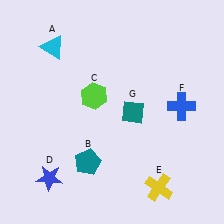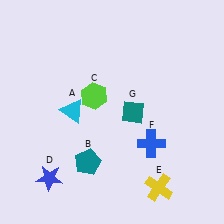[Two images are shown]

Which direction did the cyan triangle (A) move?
The cyan triangle (A) moved down.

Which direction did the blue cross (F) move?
The blue cross (F) moved down.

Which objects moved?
The objects that moved are: the cyan triangle (A), the blue cross (F).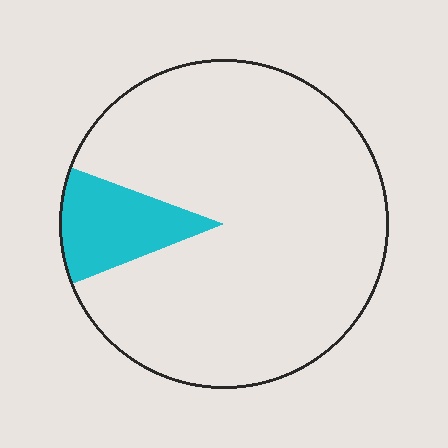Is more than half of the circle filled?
No.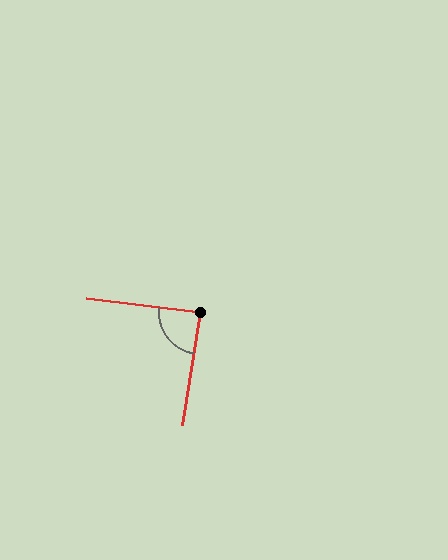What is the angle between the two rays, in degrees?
Approximately 88 degrees.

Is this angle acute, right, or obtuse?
It is approximately a right angle.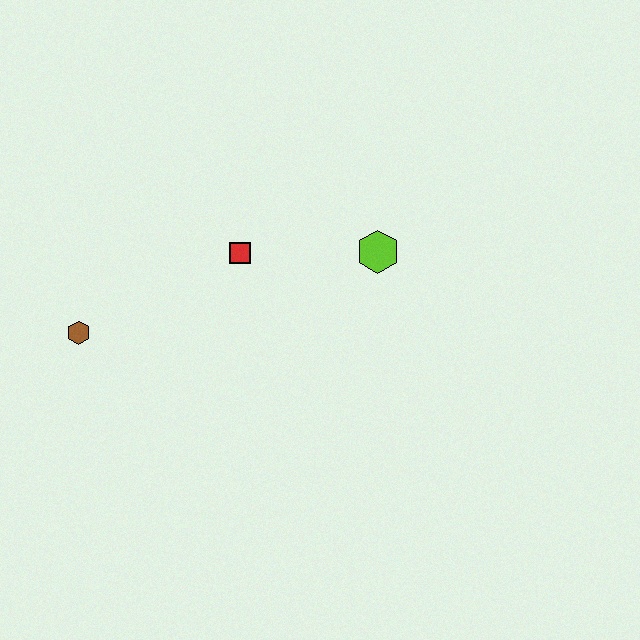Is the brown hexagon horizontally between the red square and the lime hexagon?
No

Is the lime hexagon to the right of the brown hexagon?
Yes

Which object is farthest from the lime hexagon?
The brown hexagon is farthest from the lime hexagon.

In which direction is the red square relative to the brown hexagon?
The red square is to the right of the brown hexagon.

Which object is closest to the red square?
The lime hexagon is closest to the red square.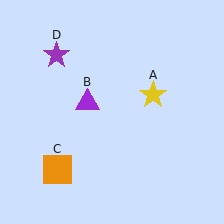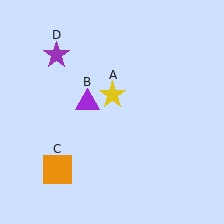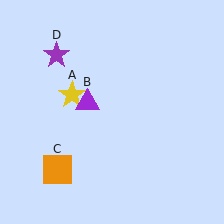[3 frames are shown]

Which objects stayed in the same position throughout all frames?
Purple triangle (object B) and orange square (object C) and purple star (object D) remained stationary.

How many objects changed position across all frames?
1 object changed position: yellow star (object A).